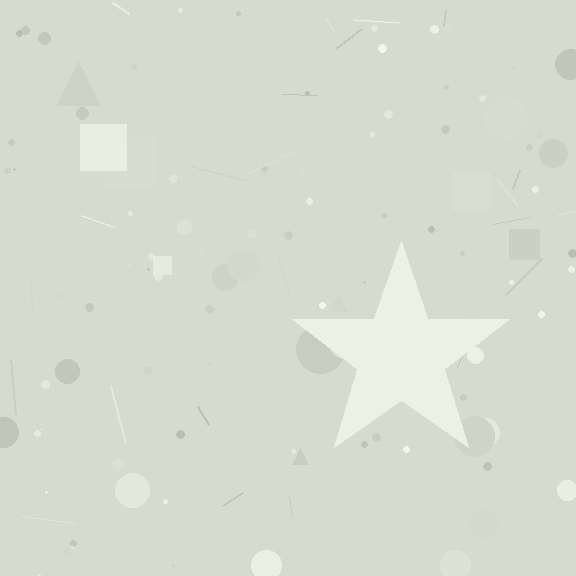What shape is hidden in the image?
A star is hidden in the image.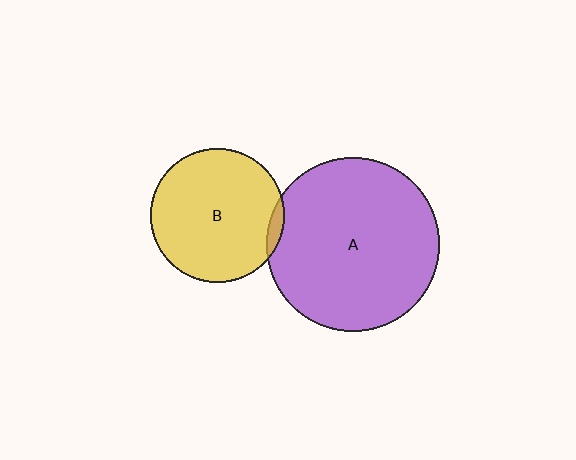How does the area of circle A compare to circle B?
Approximately 1.7 times.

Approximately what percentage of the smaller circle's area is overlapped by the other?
Approximately 5%.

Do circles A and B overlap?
Yes.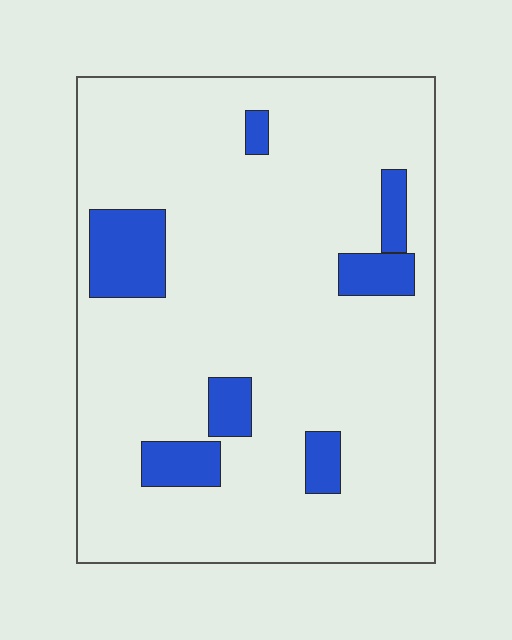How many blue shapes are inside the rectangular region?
7.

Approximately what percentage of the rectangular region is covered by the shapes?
Approximately 15%.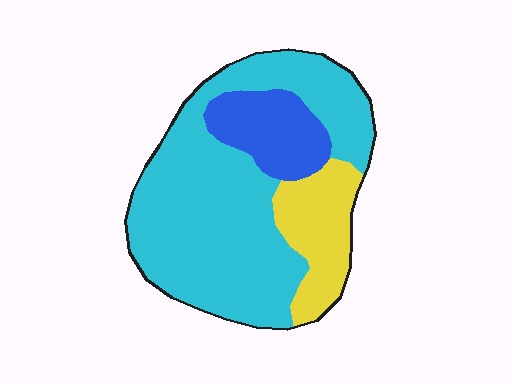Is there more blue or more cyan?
Cyan.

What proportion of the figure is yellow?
Yellow takes up about one sixth (1/6) of the figure.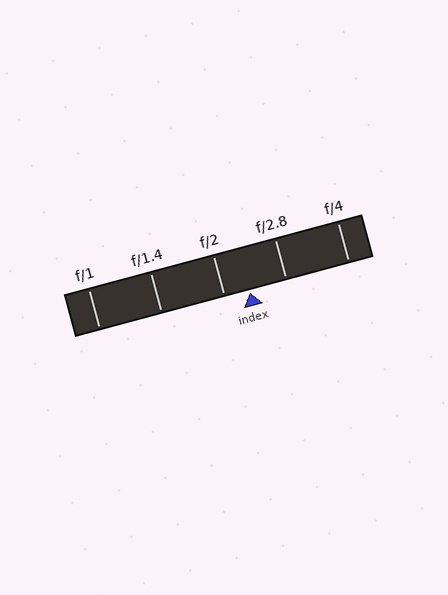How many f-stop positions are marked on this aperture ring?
There are 5 f-stop positions marked.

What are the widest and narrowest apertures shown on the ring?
The widest aperture shown is f/1 and the narrowest is f/4.